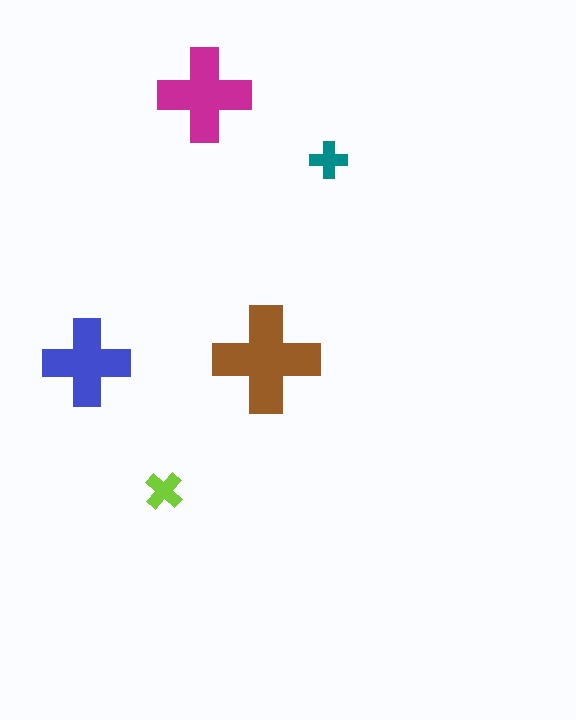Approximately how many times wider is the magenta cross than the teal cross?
About 2.5 times wider.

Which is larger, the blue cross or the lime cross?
The blue one.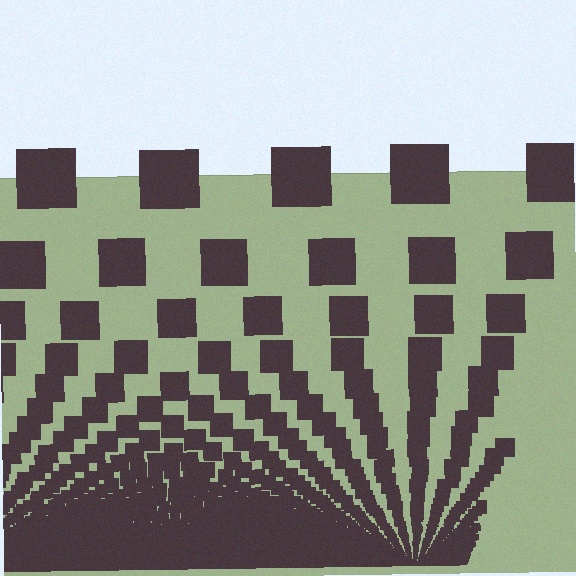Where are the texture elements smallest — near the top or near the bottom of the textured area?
Near the bottom.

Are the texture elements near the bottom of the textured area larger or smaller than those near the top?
Smaller. The gradient is inverted — elements near the bottom are smaller and denser.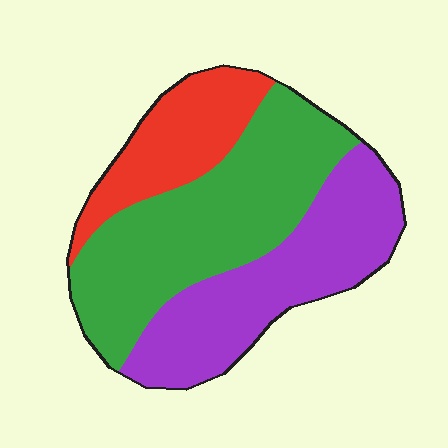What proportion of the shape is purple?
Purple takes up about three eighths (3/8) of the shape.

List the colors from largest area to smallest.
From largest to smallest: green, purple, red.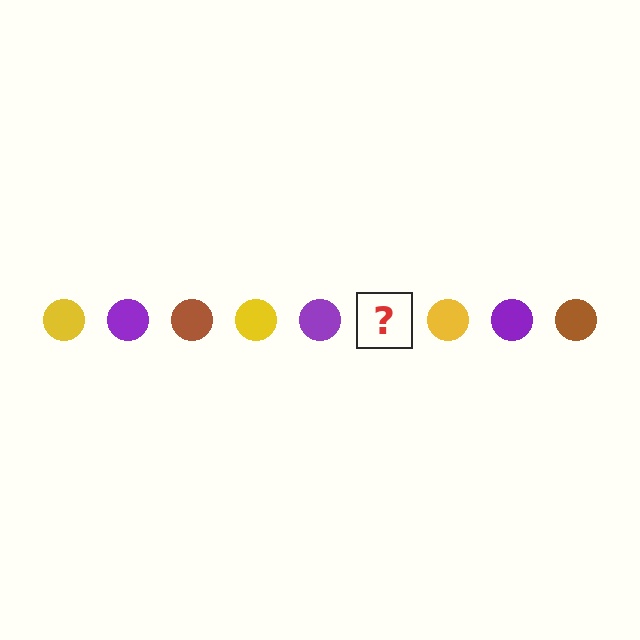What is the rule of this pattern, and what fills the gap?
The rule is that the pattern cycles through yellow, purple, brown circles. The gap should be filled with a brown circle.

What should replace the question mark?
The question mark should be replaced with a brown circle.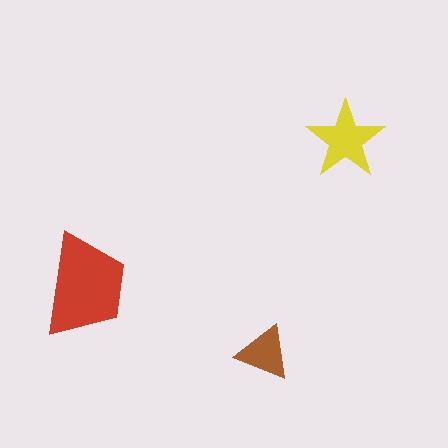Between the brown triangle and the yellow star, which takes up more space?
The yellow star.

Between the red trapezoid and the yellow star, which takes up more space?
The red trapezoid.